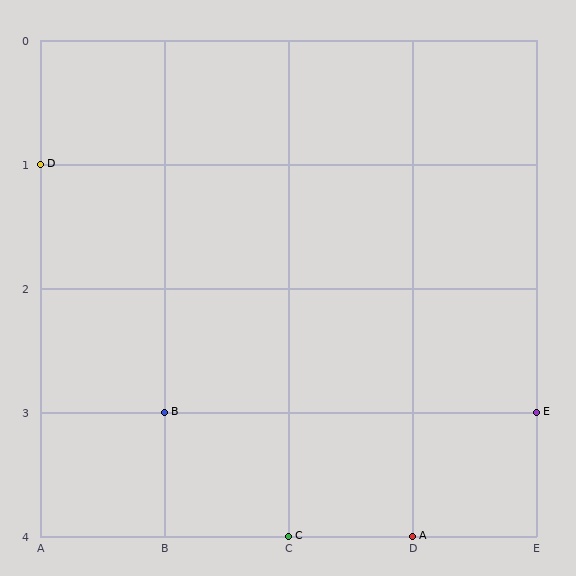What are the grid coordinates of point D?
Point D is at grid coordinates (A, 1).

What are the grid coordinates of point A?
Point A is at grid coordinates (D, 4).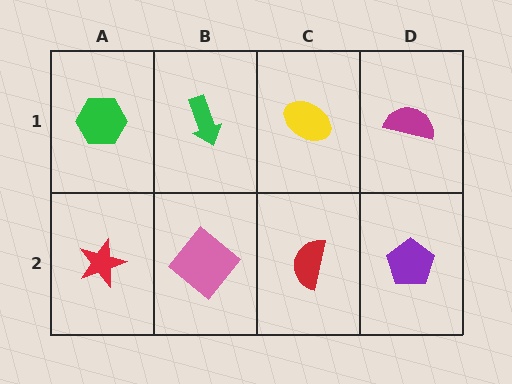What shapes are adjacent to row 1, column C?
A red semicircle (row 2, column C), a green arrow (row 1, column B), a magenta semicircle (row 1, column D).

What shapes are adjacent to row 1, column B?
A pink diamond (row 2, column B), a green hexagon (row 1, column A), a yellow ellipse (row 1, column C).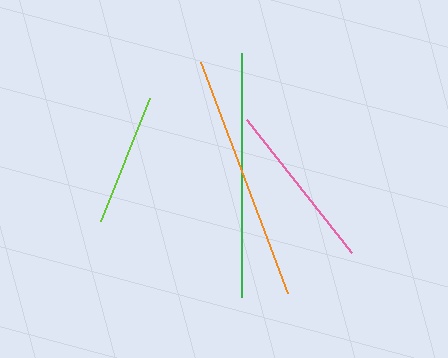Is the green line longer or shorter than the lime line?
The green line is longer than the lime line.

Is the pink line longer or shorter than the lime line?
The pink line is longer than the lime line.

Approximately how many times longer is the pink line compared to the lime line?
The pink line is approximately 1.3 times the length of the lime line.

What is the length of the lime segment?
The lime segment is approximately 132 pixels long.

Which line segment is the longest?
The orange line is the longest at approximately 246 pixels.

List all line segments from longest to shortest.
From longest to shortest: orange, green, pink, lime.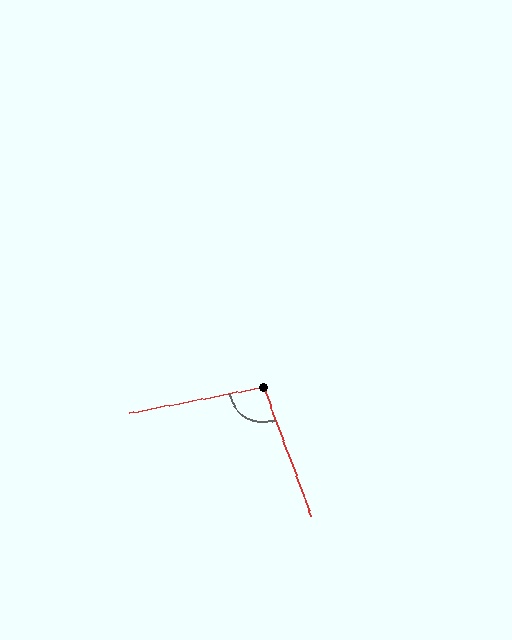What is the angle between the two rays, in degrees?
Approximately 99 degrees.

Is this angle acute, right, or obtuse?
It is obtuse.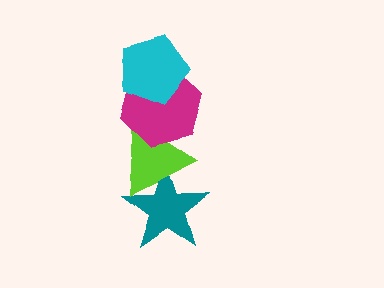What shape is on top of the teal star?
The lime triangle is on top of the teal star.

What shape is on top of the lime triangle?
The magenta hexagon is on top of the lime triangle.